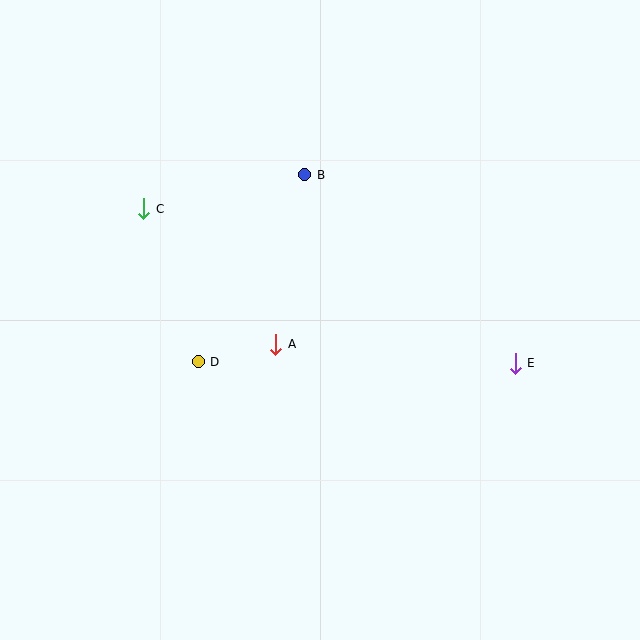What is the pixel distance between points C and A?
The distance between C and A is 189 pixels.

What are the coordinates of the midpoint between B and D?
The midpoint between B and D is at (251, 268).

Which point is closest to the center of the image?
Point A at (276, 344) is closest to the center.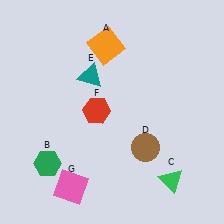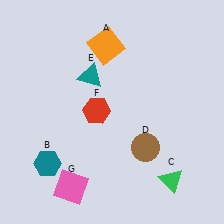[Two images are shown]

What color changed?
The hexagon (B) changed from green in Image 1 to teal in Image 2.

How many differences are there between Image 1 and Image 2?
There is 1 difference between the two images.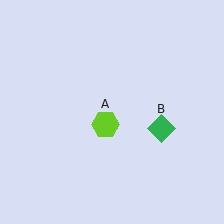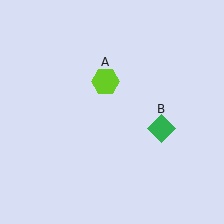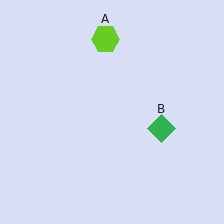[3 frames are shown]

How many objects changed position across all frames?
1 object changed position: lime hexagon (object A).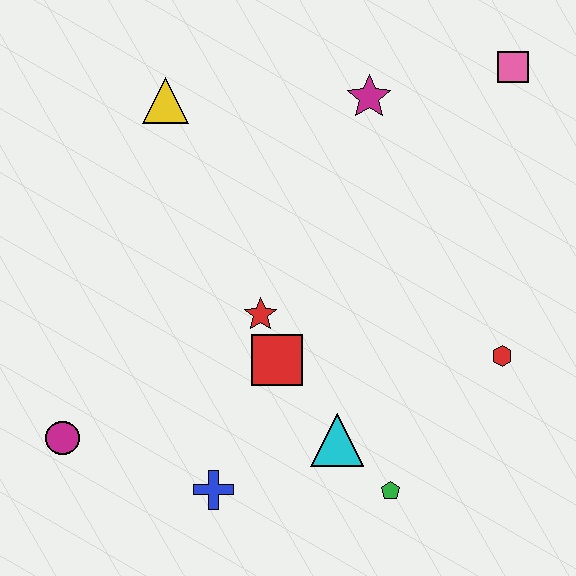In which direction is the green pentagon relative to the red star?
The green pentagon is below the red star.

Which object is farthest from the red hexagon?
The magenta circle is farthest from the red hexagon.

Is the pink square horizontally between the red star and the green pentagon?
No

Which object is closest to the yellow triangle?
The magenta star is closest to the yellow triangle.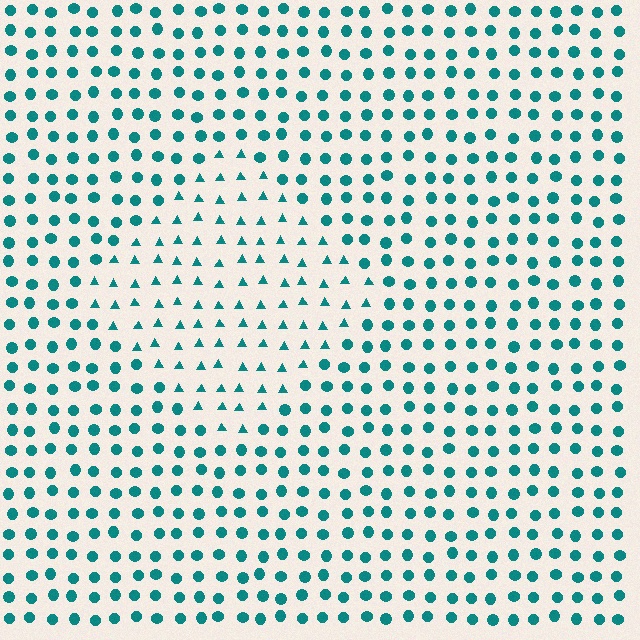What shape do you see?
I see a diamond.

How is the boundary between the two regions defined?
The boundary is defined by a change in element shape: triangles inside vs. circles outside. All elements share the same color and spacing.